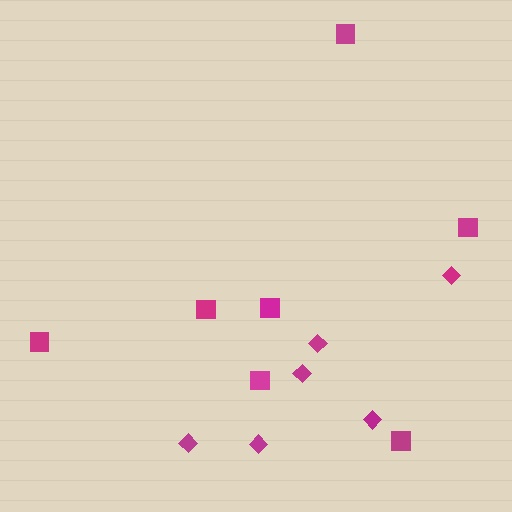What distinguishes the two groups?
There are 2 groups: one group of squares (7) and one group of diamonds (6).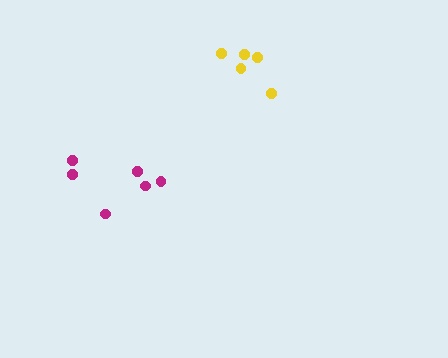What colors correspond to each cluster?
The clusters are colored: yellow, magenta.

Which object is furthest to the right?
The yellow cluster is rightmost.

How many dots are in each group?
Group 1: 5 dots, Group 2: 6 dots (11 total).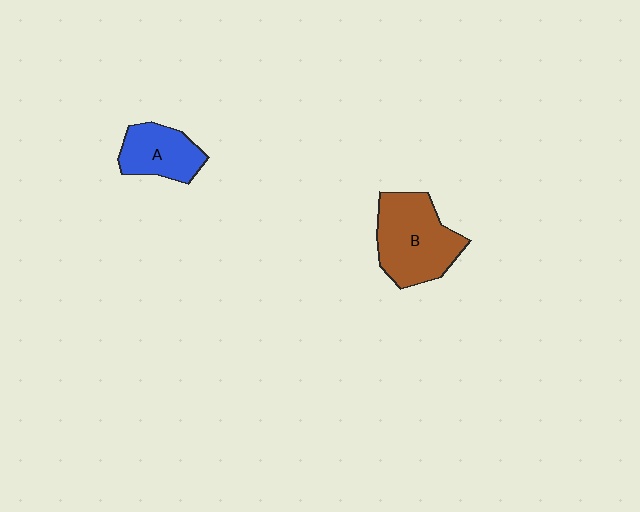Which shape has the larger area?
Shape B (brown).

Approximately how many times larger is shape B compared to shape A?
Approximately 1.6 times.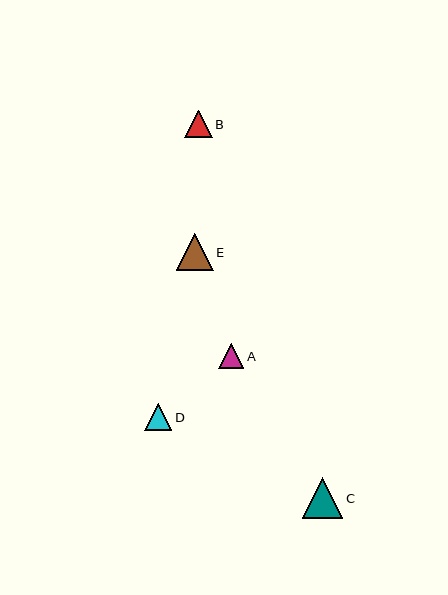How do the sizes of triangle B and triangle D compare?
Triangle B and triangle D are approximately the same size.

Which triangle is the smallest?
Triangle A is the smallest with a size of approximately 25 pixels.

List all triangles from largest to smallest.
From largest to smallest: C, E, B, D, A.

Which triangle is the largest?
Triangle C is the largest with a size of approximately 41 pixels.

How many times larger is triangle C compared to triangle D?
Triangle C is approximately 1.5 times the size of triangle D.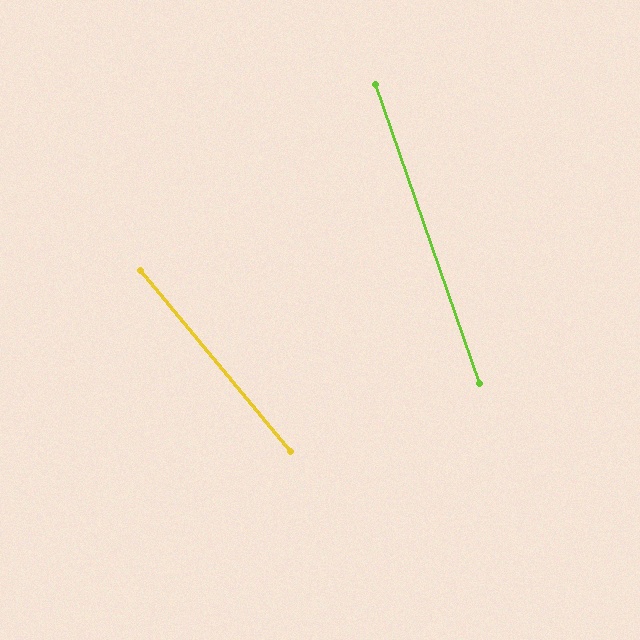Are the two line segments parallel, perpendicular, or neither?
Neither parallel nor perpendicular — they differ by about 20°.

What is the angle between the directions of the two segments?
Approximately 20 degrees.